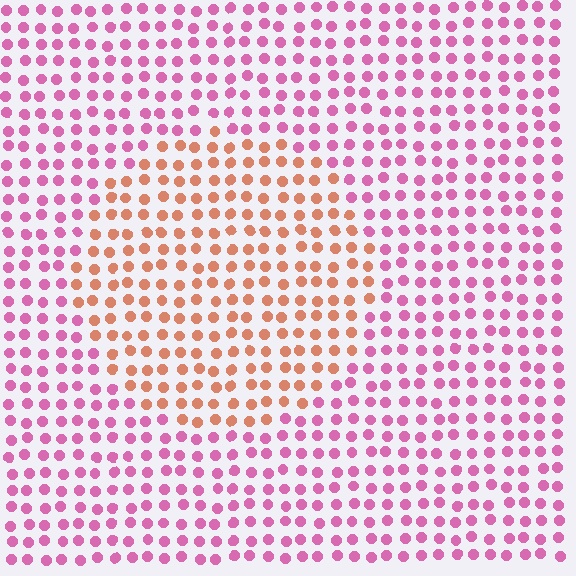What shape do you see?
I see a circle.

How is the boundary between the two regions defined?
The boundary is defined purely by a slight shift in hue (about 53 degrees). Spacing, size, and orientation are identical on both sides.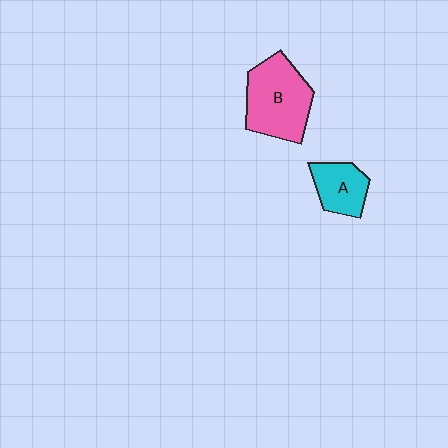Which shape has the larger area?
Shape B (pink).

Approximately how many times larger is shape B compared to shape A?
Approximately 1.8 times.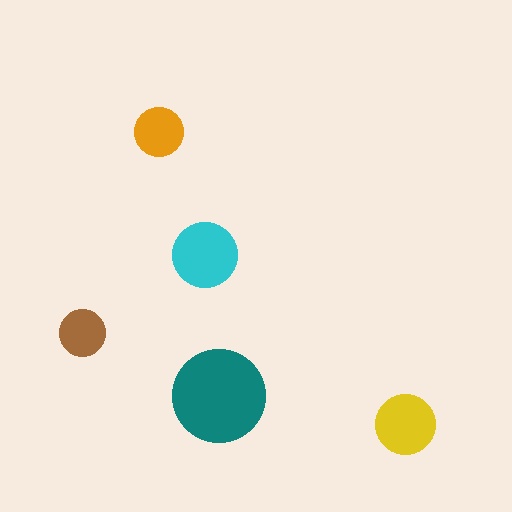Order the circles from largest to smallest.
the teal one, the cyan one, the yellow one, the orange one, the brown one.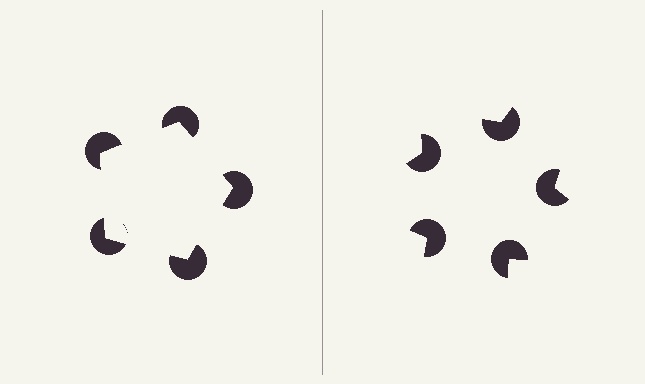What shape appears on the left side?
An illusory pentagon.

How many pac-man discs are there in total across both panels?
10 — 5 on each side.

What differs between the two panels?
The pac-man discs are positioned identically on both sides; only the wedge orientations differ. On the left they align to a pentagon; on the right they are misaligned.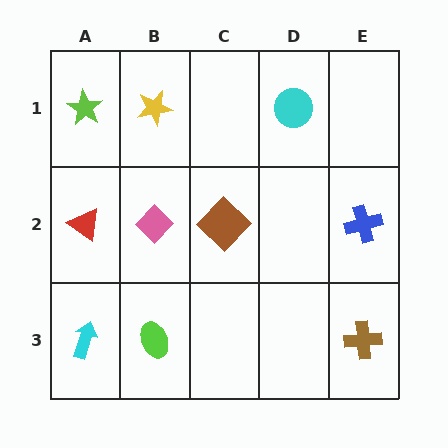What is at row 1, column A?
A lime star.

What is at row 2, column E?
A blue cross.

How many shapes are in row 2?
4 shapes.